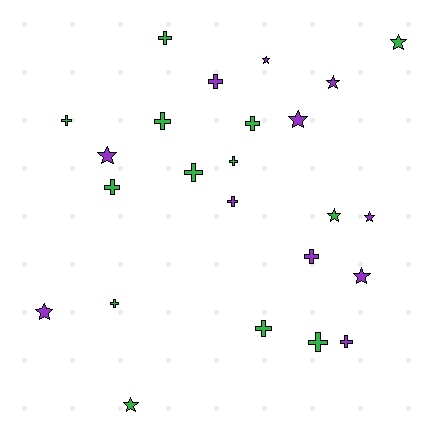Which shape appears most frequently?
Cross, with 14 objects.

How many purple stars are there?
There are 7 purple stars.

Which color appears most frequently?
Green, with 13 objects.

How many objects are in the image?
There are 24 objects.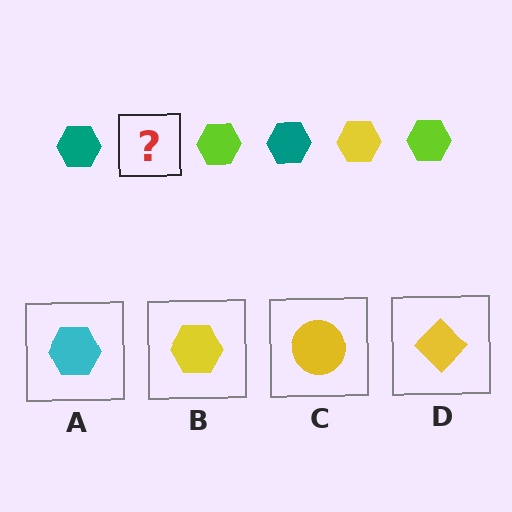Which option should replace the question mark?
Option B.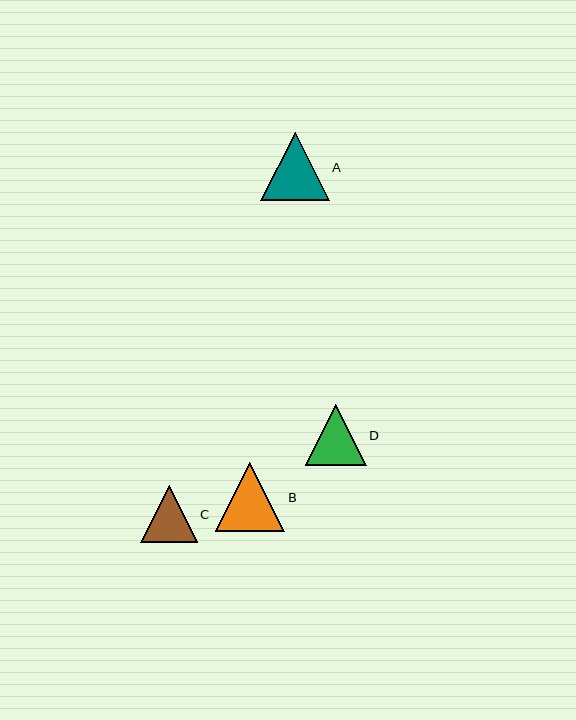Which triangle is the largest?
Triangle B is the largest with a size of approximately 69 pixels.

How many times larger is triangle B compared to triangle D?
Triangle B is approximately 1.1 times the size of triangle D.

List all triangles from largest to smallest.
From largest to smallest: B, A, D, C.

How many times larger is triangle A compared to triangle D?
Triangle A is approximately 1.1 times the size of triangle D.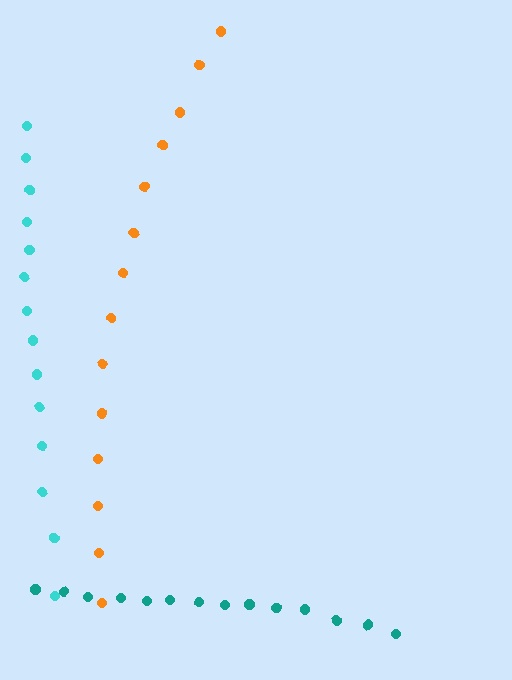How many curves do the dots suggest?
There are 3 distinct paths.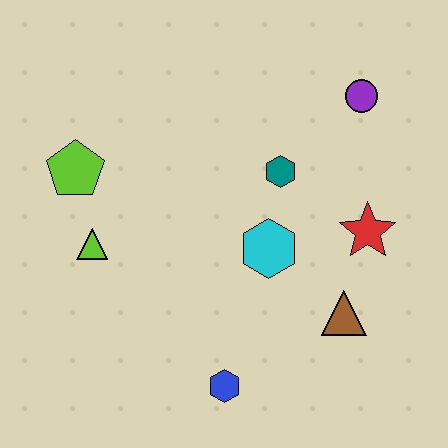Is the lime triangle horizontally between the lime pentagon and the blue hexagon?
Yes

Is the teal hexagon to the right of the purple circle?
No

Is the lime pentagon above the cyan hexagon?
Yes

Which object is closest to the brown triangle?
The red star is closest to the brown triangle.